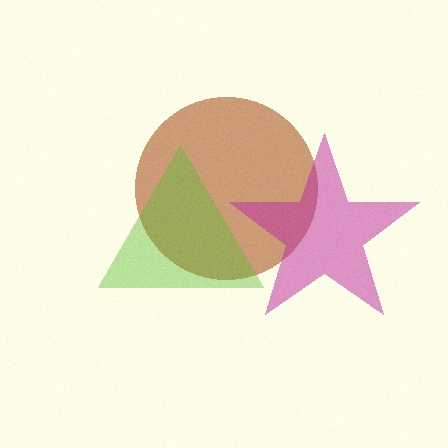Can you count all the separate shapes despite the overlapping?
Yes, there are 3 separate shapes.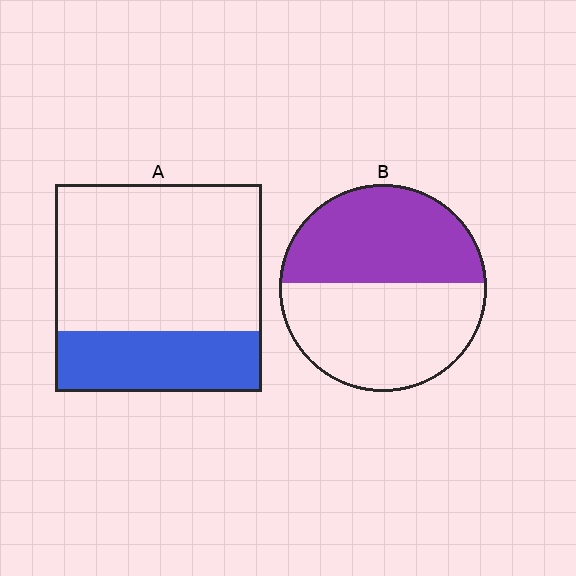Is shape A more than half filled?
No.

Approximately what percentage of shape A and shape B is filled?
A is approximately 30% and B is approximately 45%.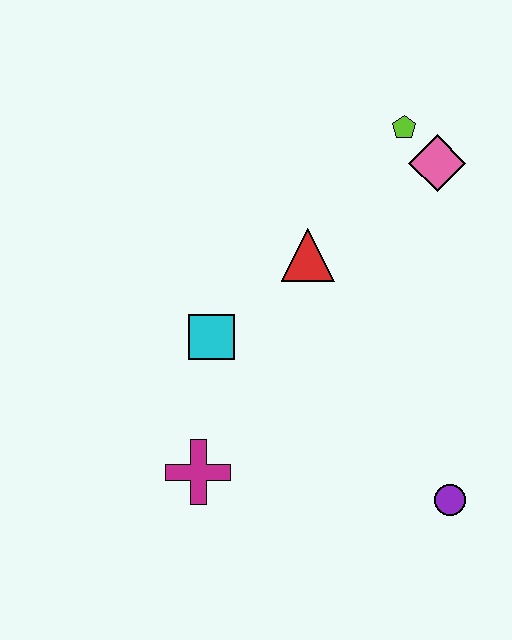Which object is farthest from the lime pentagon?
The magenta cross is farthest from the lime pentagon.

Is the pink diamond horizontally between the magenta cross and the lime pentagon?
No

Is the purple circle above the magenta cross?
No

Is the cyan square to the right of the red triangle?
No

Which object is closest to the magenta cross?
The cyan square is closest to the magenta cross.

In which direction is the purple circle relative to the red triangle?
The purple circle is below the red triangle.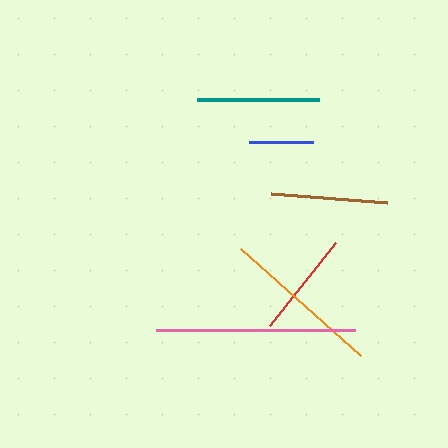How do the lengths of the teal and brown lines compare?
The teal and brown lines are approximately the same length.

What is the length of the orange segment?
The orange segment is approximately 161 pixels long.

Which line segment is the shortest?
The blue line is the shortest at approximately 64 pixels.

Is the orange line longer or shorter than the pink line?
The pink line is longer than the orange line.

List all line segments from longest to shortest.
From longest to shortest: pink, orange, teal, brown, red, blue.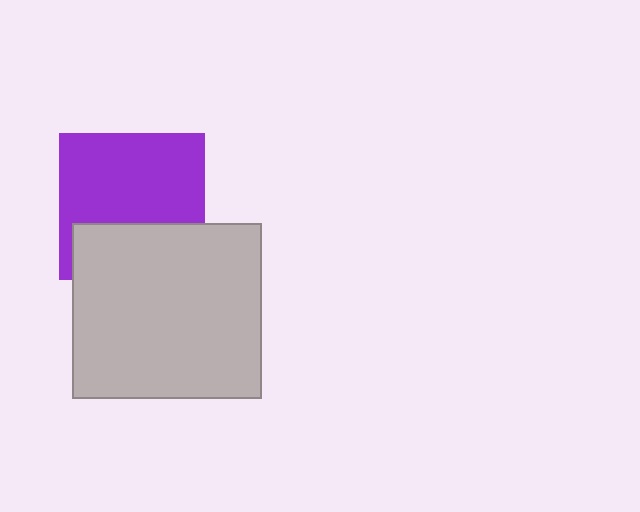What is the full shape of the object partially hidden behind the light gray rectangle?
The partially hidden object is a purple square.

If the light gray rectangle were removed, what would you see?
You would see the complete purple square.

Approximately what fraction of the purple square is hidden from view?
Roughly 35% of the purple square is hidden behind the light gray rectangle.